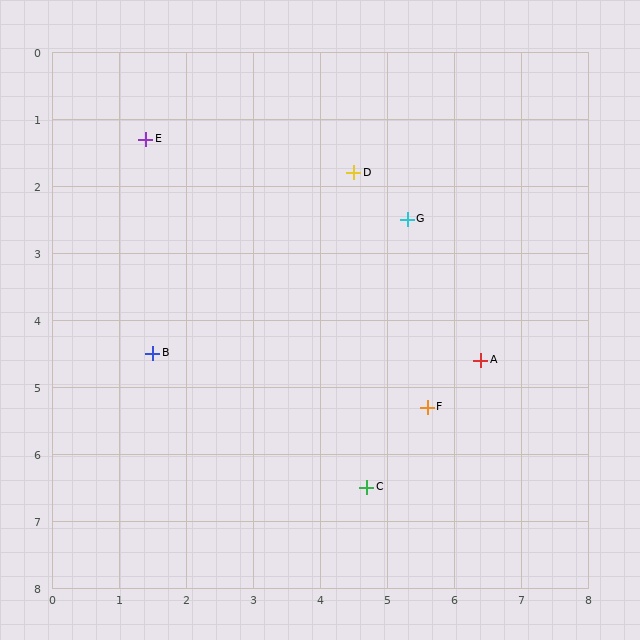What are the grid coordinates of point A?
Point A is at approximately (6.4, 4.6).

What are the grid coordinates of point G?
Point G is at approximately (5.3, 2.5).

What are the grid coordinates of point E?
Point E is at approximately (1.4, 1.3).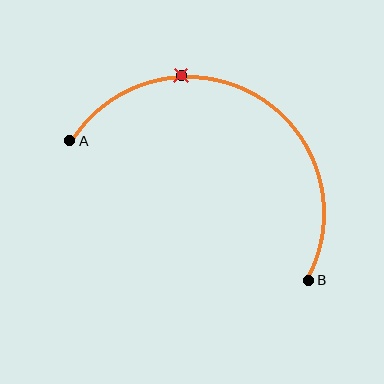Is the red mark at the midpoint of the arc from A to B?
No. The red mark lies on the arc but is closer to endpoint A. The arc midpoint would be at the point on the curve equidistant along the arc from both A and B.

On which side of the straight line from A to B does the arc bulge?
The arc bulges above the straight line connecting A and B.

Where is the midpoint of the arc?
The arc midpoint is the point on the curve farthest from the straight line joining A and B. It sits above that line.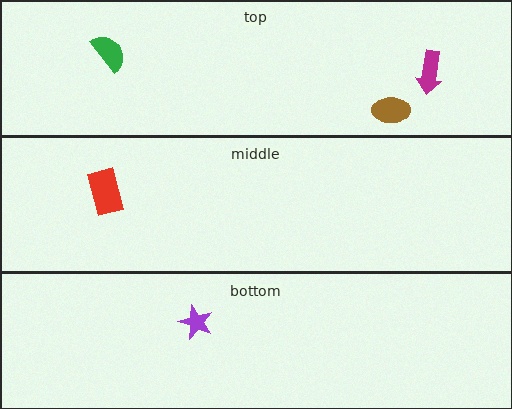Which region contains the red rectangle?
The middle region.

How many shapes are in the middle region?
1.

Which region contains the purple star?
The bottom region.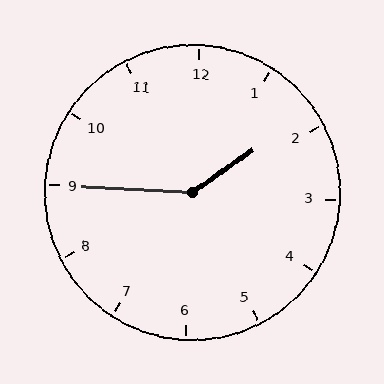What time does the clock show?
1:45.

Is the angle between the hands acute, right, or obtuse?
It is obtuse.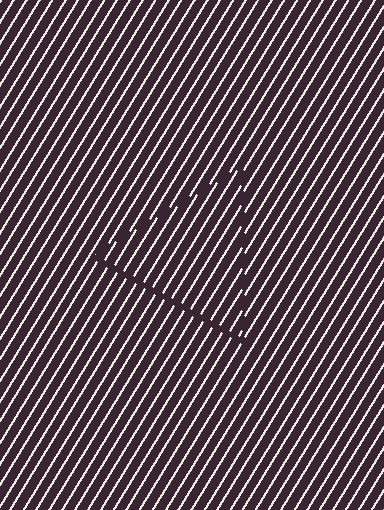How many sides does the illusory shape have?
3 sides — the line-ends trace a triangle.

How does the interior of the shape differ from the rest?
The interior of the shape contains the same grating, shifted by half a period — the contour is defined by the phase discontinuity where line-ends from the inner and outer gratings abut.